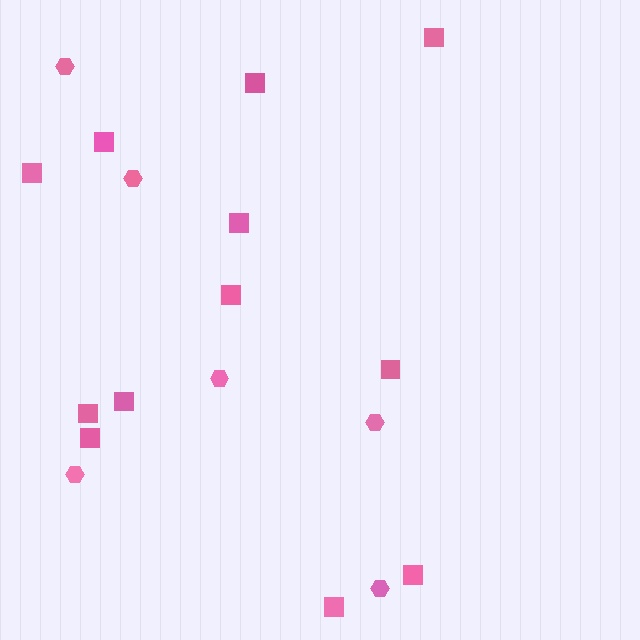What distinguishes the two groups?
There are 2 groups: one group of squares (12) and one group of hexagons (6).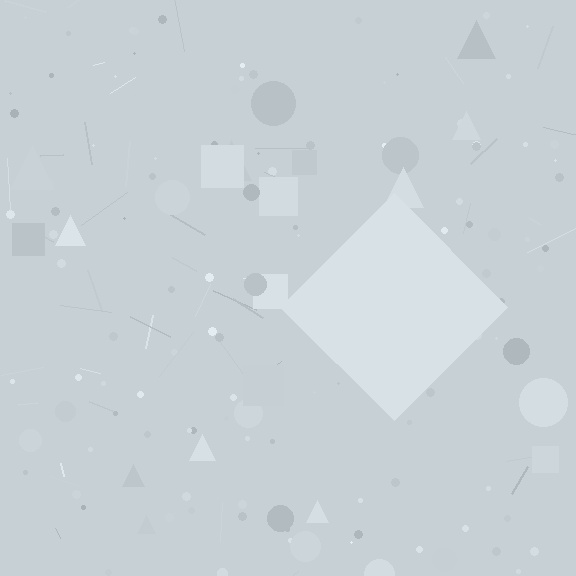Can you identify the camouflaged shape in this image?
The camouflaged shape is a diamond.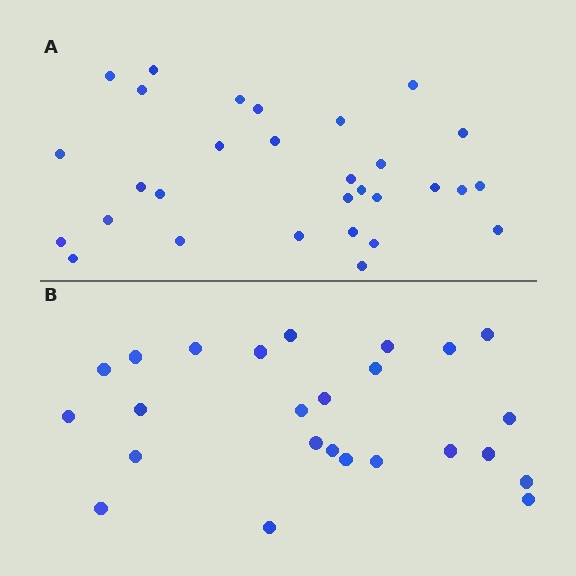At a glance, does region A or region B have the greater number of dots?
Region A (the top region) has more dots.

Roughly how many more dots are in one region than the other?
Region A has about 5 more dots than region B.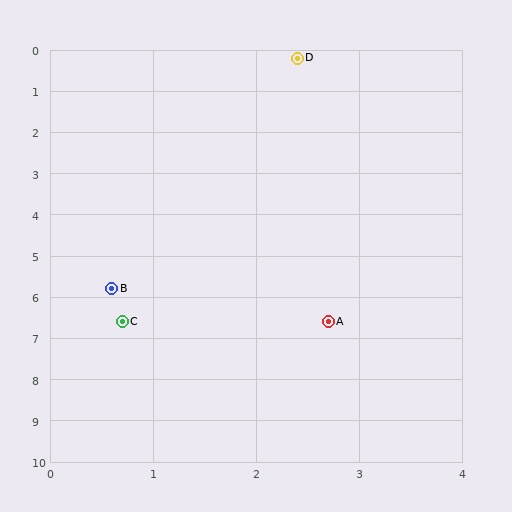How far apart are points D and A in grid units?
Points D and A are about 6.4 grid units apart.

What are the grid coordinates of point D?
Point D is at approximately (2.4, 0.2).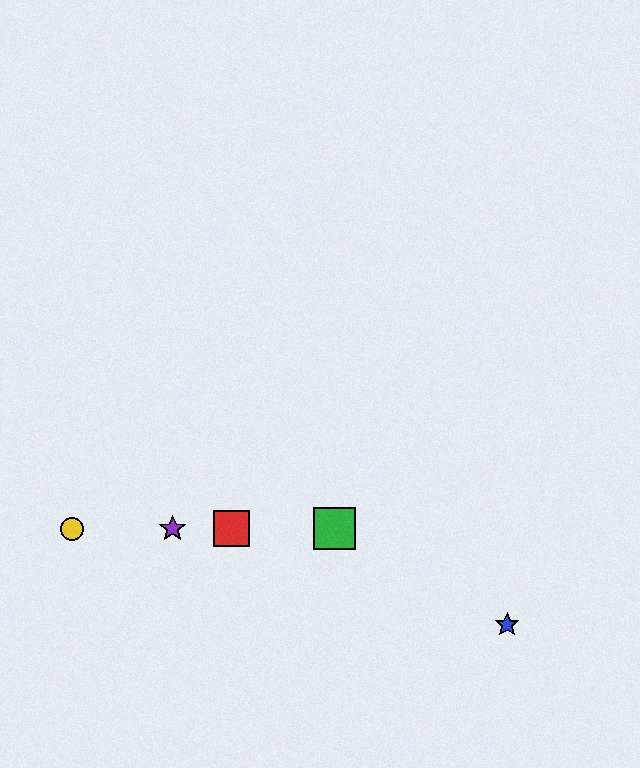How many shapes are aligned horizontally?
4 shapes (the red square, the green square, the yellow circle, the purple star) are aligned horizontally.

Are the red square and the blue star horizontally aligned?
No, the red square is at y≈529 and the blue star is at y≈625.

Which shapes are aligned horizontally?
The red square, the green square, the yellow circle, the purple star are aligned horizontally.